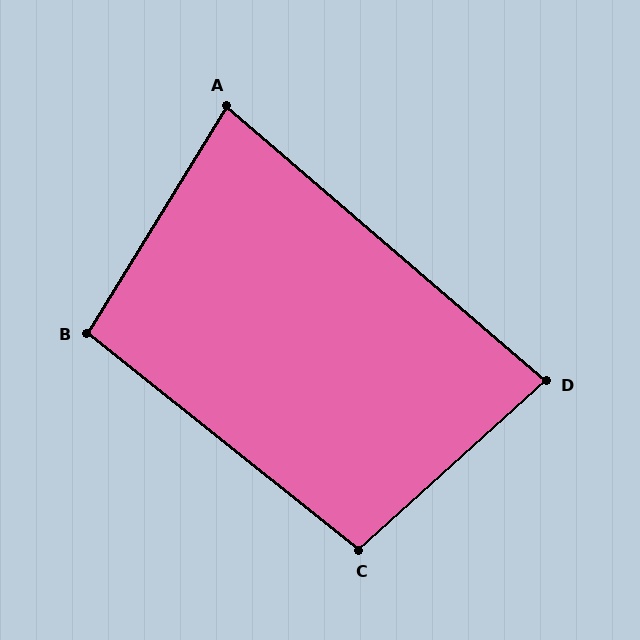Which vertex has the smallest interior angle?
A, at approximately 81 degrees.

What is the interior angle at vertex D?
Approximately 83 degrees (acute).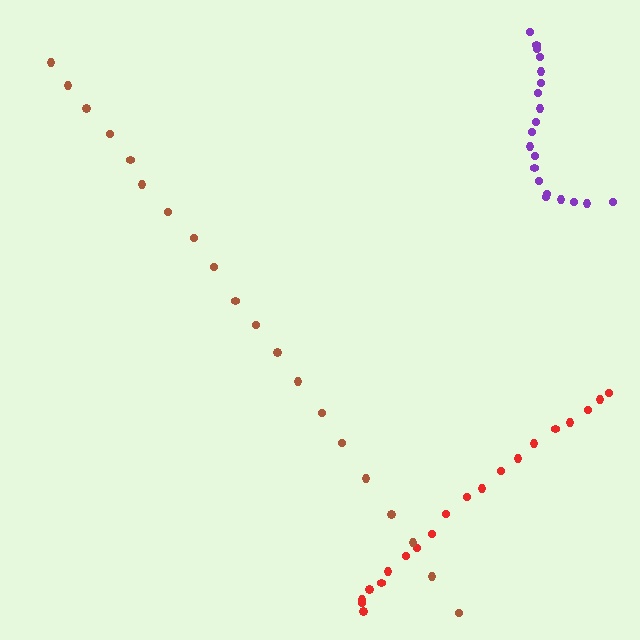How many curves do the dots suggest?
There are 3 distinct paths.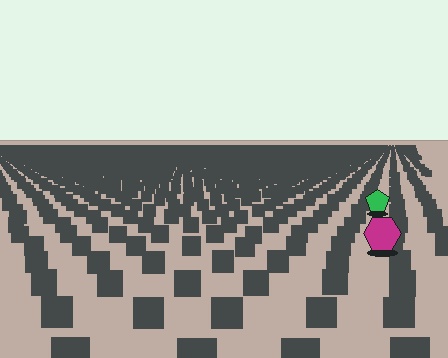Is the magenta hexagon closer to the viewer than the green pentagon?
Yes. The magenta hexagon is closer — you can tell from the texture gradient: the ground texture is coarser near it.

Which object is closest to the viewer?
The magenta hexagon is closest. The texture marks near it are larger and more spread out.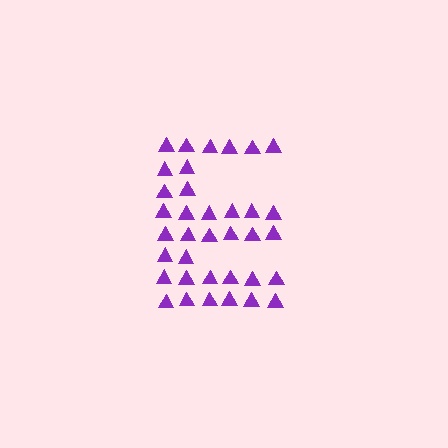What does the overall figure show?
The overall figure shows the letter E.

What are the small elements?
The small elements are triangles.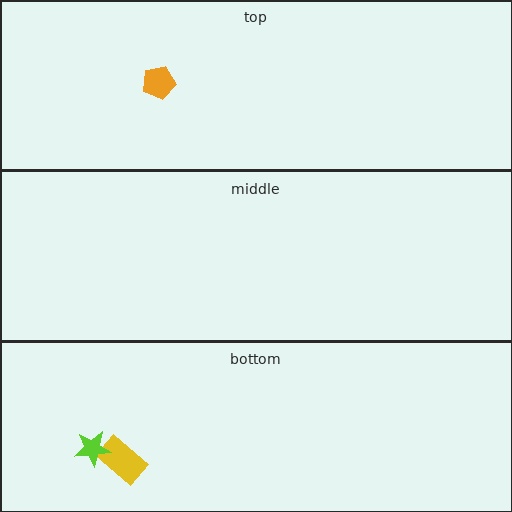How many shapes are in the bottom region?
2.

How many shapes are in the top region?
1.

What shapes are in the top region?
The orange pentagon.